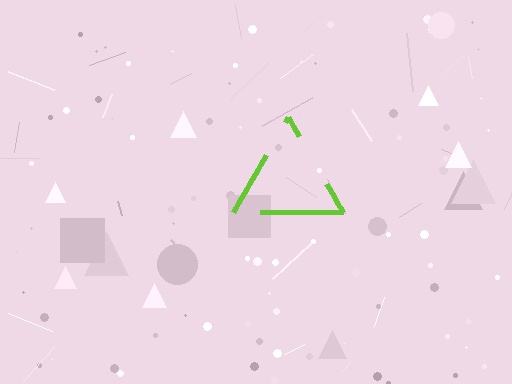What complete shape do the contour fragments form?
The contour fragments form a triangle.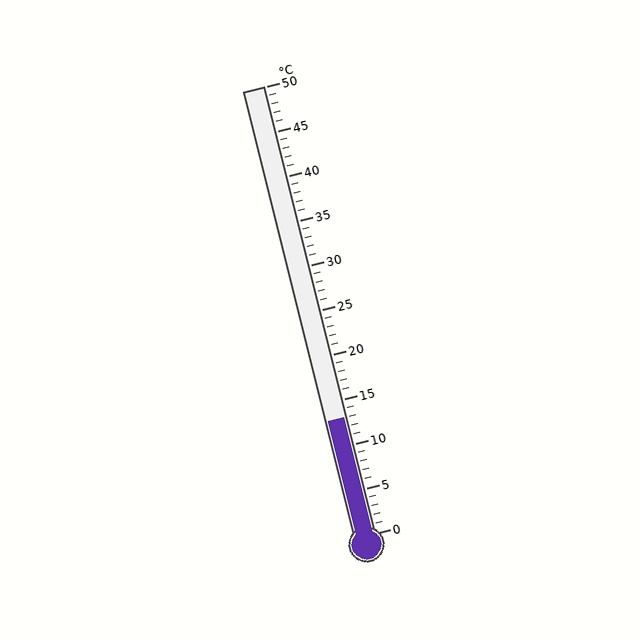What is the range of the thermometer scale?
The thermometer scale ranges from 0°C to 50°C.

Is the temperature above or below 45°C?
The temperature is below 45°C.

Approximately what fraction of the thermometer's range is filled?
The thermometer is filled to approximately 25% of its range.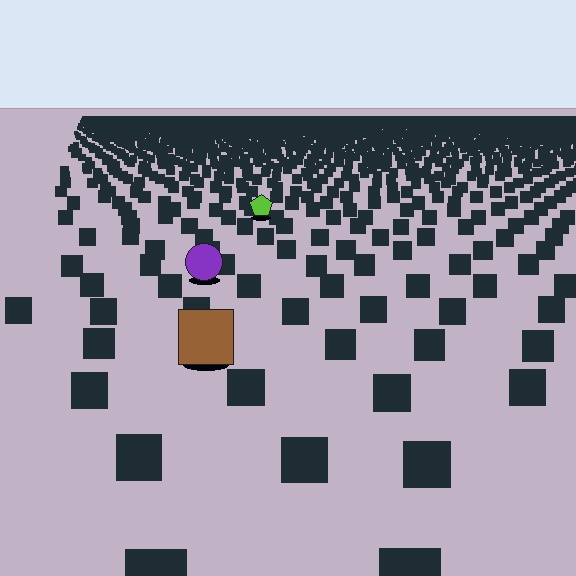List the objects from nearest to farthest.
From nearest to farthest: the brown square, the purple circle, the lime pentagon.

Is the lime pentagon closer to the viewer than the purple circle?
No. The purple circle is closer — you can tell from the texture gradient: the ground texture is coarser near it.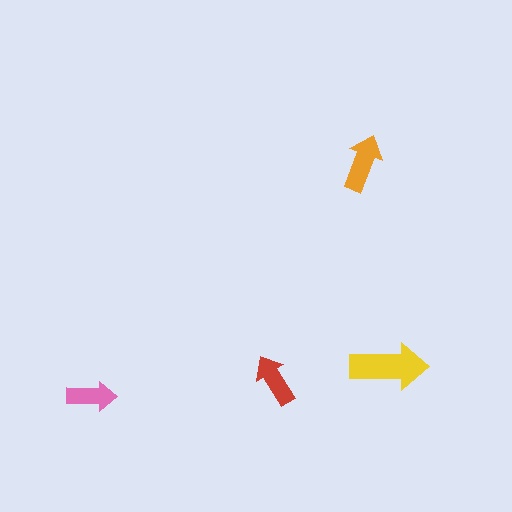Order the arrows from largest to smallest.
the yellow one, the orange one, the red one, the pink one.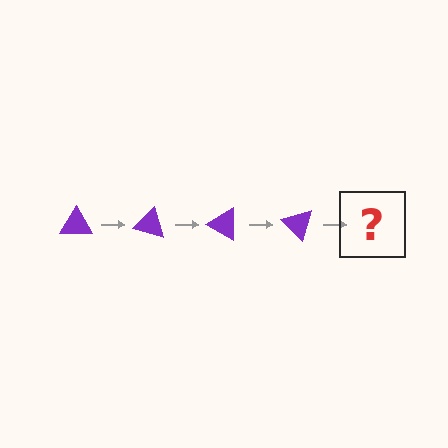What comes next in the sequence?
The next element should be a purple triangle rotated 60 degrees.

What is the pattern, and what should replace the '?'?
The pattern is that the triangle rotates 15 degrees each step. The '?' should be a purple triangle rotated 60 degrees.